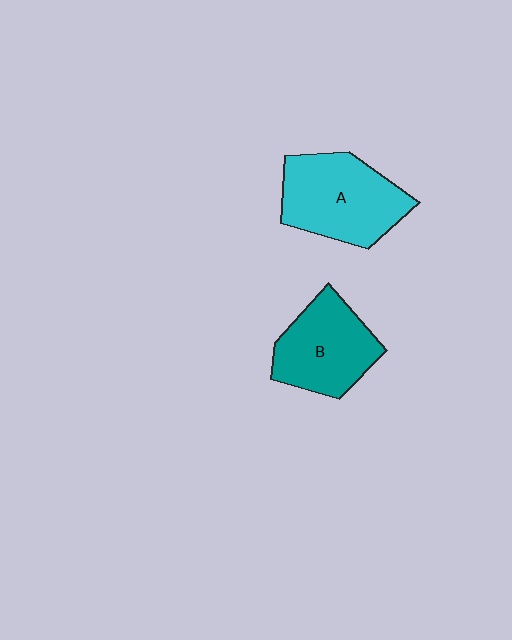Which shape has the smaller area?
Shape B (teal).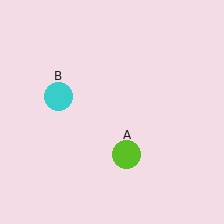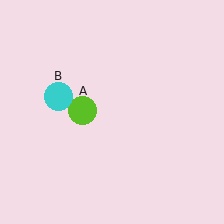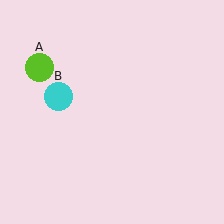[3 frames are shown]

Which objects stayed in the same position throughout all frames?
Cyan circle (object B) remained stationary.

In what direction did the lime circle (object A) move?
The lime circle (object A) moved up and to the left.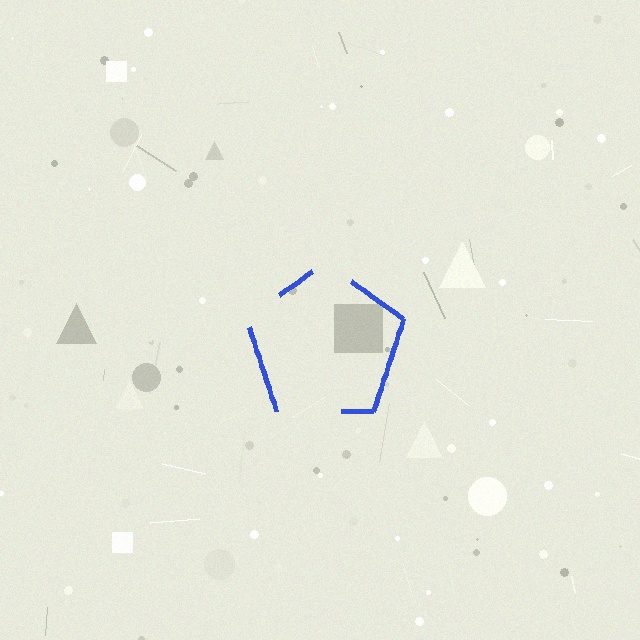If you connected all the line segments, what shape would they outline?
They would outline a pentagon.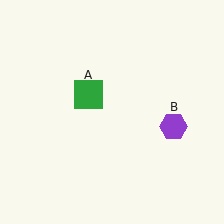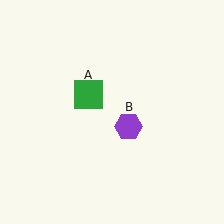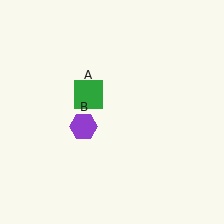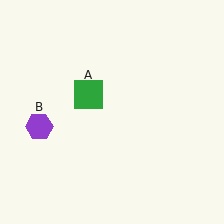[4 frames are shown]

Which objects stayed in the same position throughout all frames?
Green square (object A) remained stationary.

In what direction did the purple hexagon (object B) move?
The purple hexagon (object B) moved left.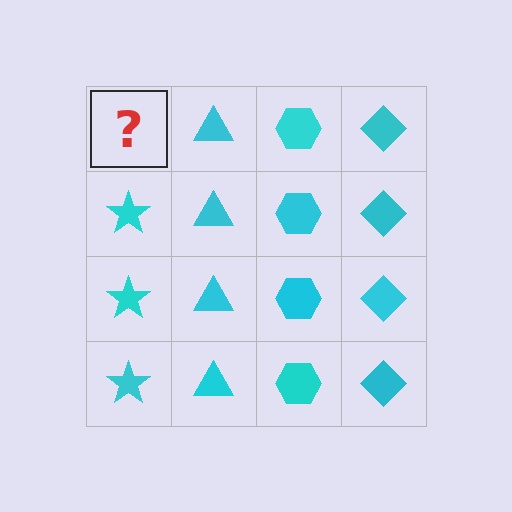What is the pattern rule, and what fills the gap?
The rule is that each column has a consistent shape. The gap should be filled with a cyan star.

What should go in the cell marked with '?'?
The missing cell should contain a cyan star.